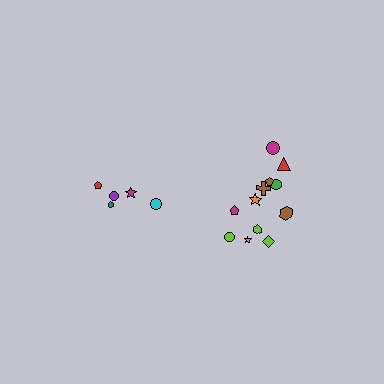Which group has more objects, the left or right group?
The right group.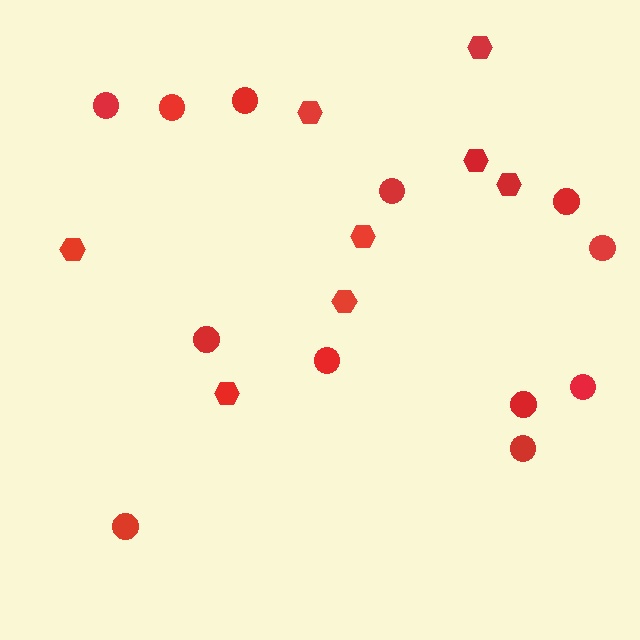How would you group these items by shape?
There are 2 groups: one group of hexagons (8) and one group of circles (12).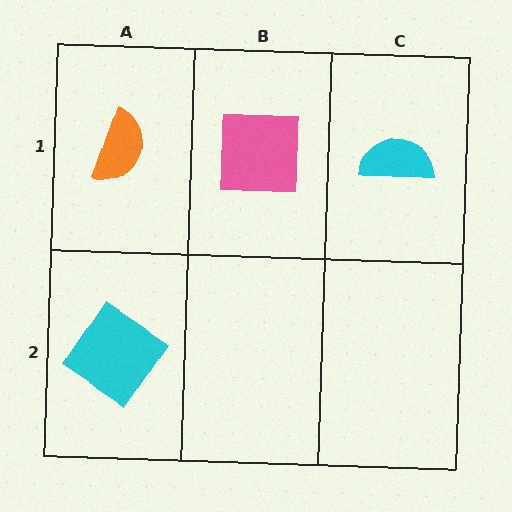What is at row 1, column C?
A cyan semicircle.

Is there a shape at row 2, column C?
No, that cell is empty.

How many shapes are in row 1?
3 shapes.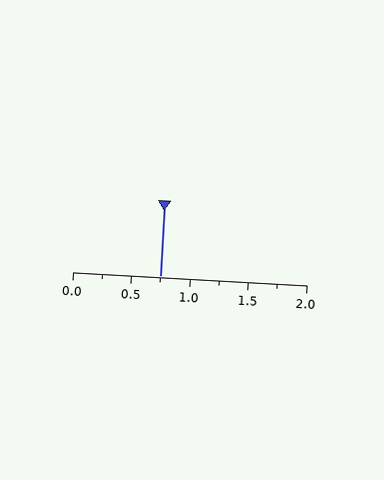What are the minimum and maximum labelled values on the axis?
The axis runs from 0.0 to 2.0.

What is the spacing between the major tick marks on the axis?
The major ticks are spaced 0.5 apart.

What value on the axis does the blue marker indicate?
The marker indicates approximately 0.75.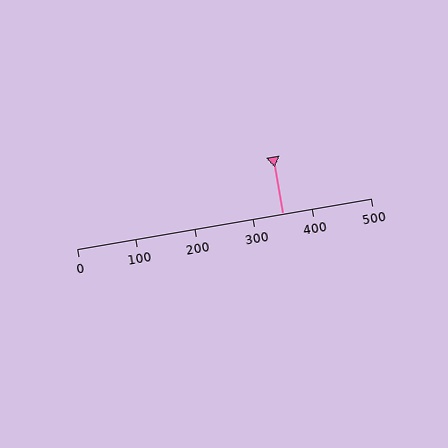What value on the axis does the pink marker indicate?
The marker indicates approximately 350.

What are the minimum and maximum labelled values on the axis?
The axis runs from 0 to 500.